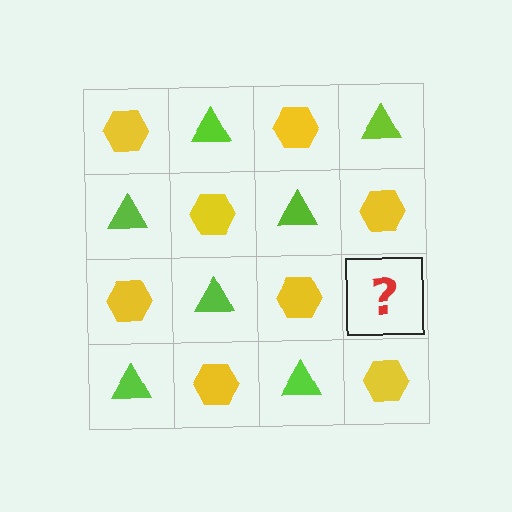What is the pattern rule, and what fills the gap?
The rule is that it alternates yellow hexagon and lime triangle in a checkerboard pattern. The gap should be filled with a lime triangle.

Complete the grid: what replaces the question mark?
The question mark should be replaced with a lime triangle.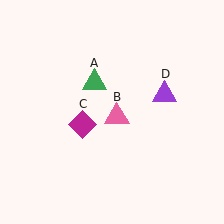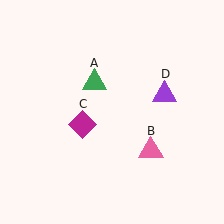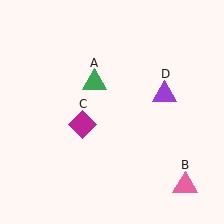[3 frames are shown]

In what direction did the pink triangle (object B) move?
The pink triangle (object B) moved down and to the right.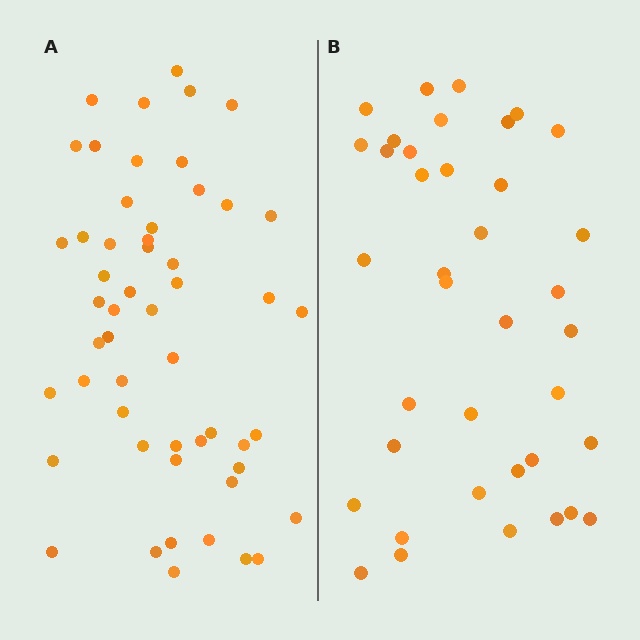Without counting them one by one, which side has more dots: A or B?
Region A (the left region) has more dots.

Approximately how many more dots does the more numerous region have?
Region A has approximately 15 more dots than region B.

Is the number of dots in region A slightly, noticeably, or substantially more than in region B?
Region A has noticeably more, but not dramatically so. The ratio is roughly 1.4 to 1.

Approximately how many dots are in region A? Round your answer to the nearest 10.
About 50 dots. (The exact count is 53, which rounds to 50.)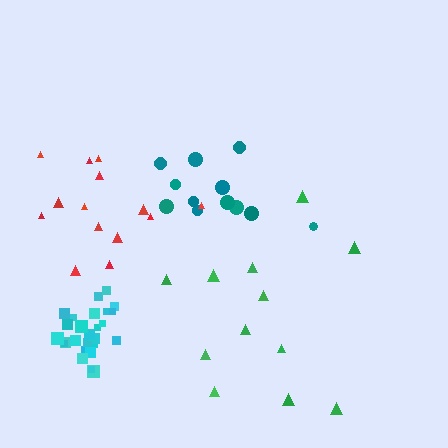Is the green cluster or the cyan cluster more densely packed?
Cyan.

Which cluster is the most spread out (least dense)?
Green.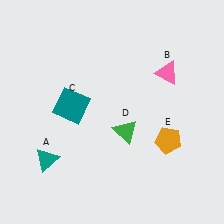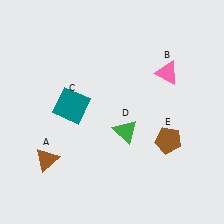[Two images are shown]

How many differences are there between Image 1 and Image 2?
There are 2 differences between the two images.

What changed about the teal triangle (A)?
In Image 1, A is teal. In Image 2, it changed to brown.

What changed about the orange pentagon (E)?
In Image 1, E is orange. In Image 2, it changed to brown.